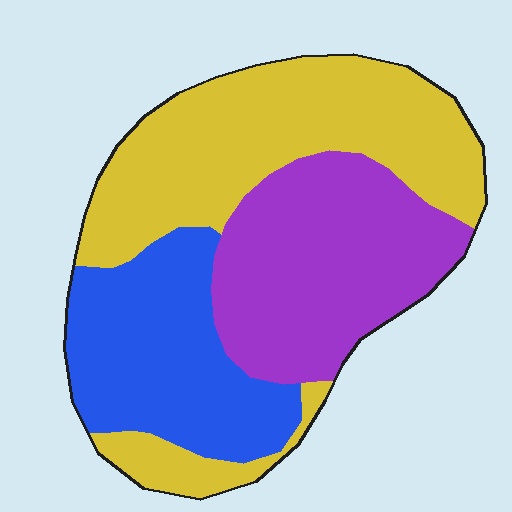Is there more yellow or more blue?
Yellow.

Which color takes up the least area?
Blue, at roughly 25%.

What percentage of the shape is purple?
Purple covers 31% of the shape.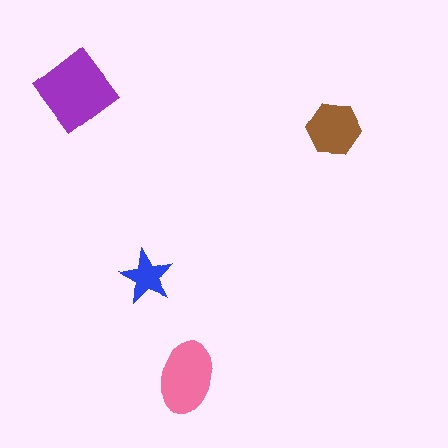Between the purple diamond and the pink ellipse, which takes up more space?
The purple diamond.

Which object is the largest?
The purple diamond.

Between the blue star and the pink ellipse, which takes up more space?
The pink ellipse.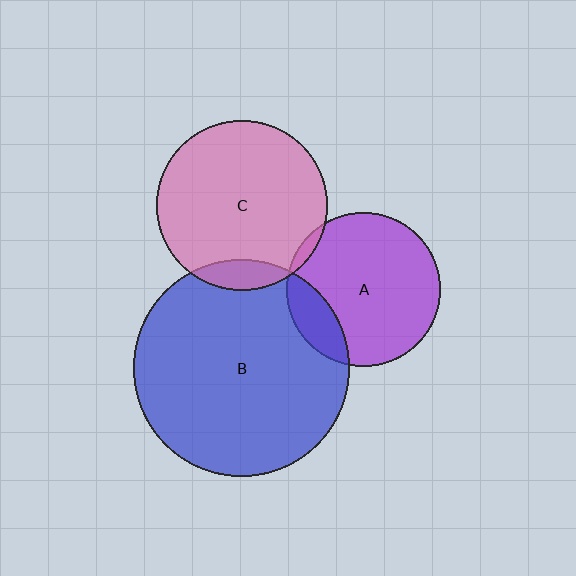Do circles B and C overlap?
Yes.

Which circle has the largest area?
Circle B (blue).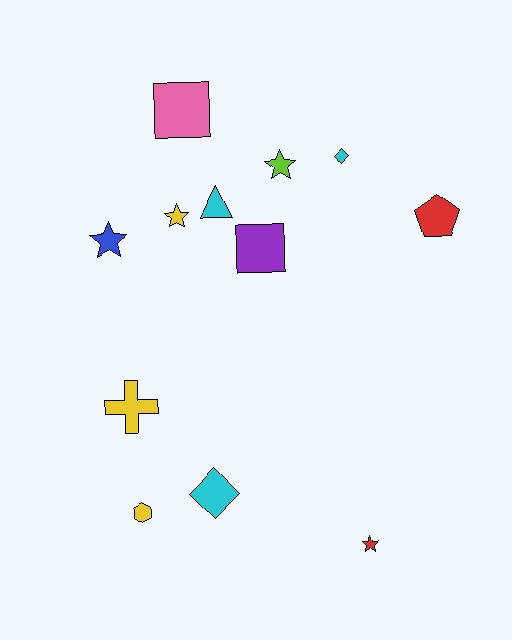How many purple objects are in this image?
There is 1 purple object.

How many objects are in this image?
There are 12 objects.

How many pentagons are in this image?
There is 1 pentagon.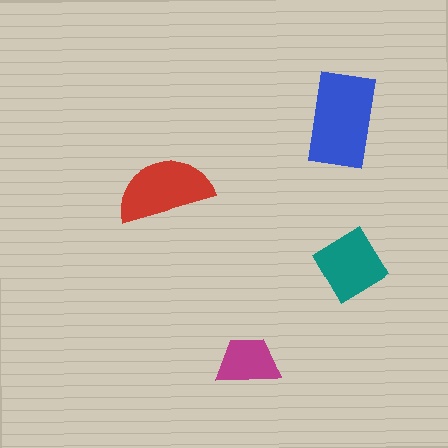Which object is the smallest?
The magenta trapezoid.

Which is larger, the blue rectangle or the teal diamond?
The blue rectangle.